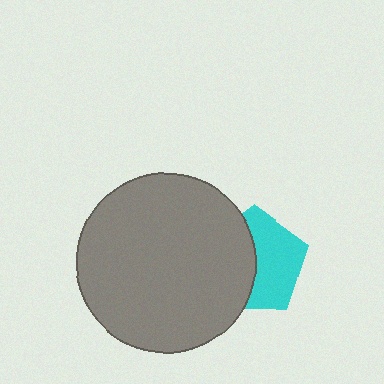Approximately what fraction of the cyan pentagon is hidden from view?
Roughly 48% of the cyan pentagon is hidden behind the gray circle.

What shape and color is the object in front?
The object in front is a gray circle.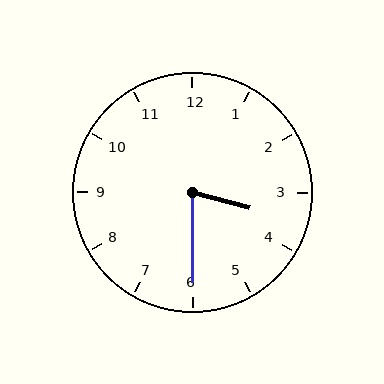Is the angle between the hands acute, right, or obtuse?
It is acute.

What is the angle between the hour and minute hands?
Approximately 75 degrees.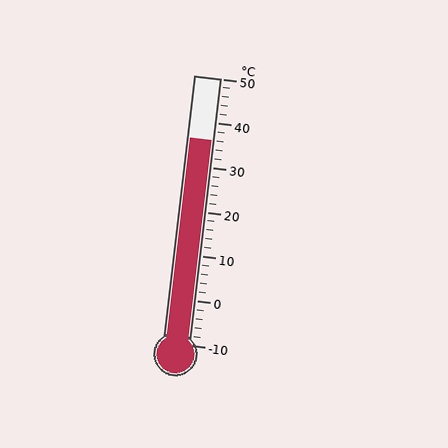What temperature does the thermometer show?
The thermometer shows approximately 36°C.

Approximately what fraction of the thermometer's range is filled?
The thermometer is filled to approximately 75% of its range.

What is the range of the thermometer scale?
The thermometer scale ranges from -10°C to 50°C.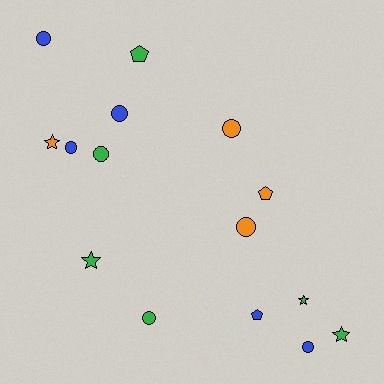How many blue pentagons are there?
There is 1 blue pentagon.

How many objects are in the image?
There are 15 objects.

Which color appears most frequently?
Green, with 6 objects.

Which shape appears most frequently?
Circle, with 8 objects.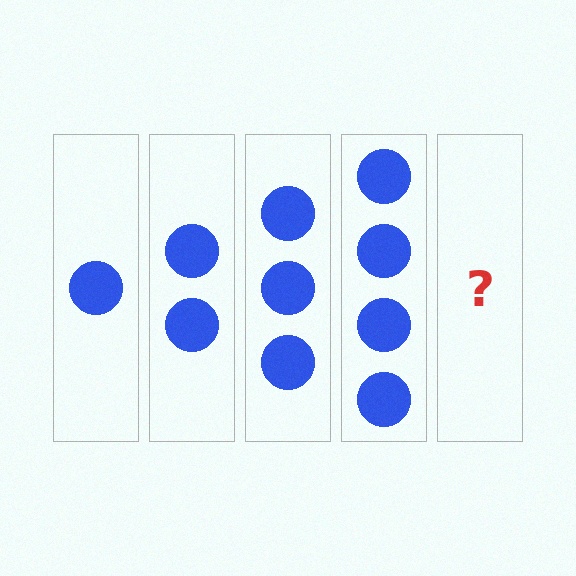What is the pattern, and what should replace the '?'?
The pattern is that each step adds one more circle. The '?' should be 5 circles.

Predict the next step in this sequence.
The next step is 5 circles.